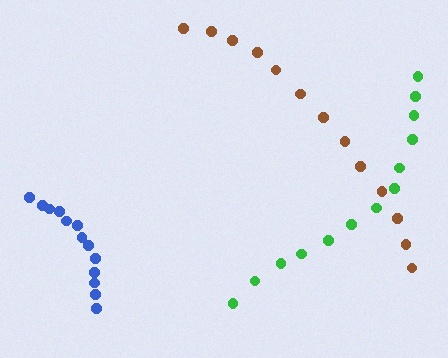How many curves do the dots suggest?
There are 3 distinct paths.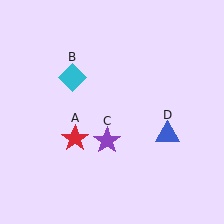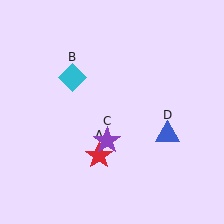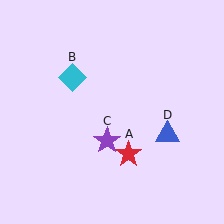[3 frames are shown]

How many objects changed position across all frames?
1 object changed position: red star (object A).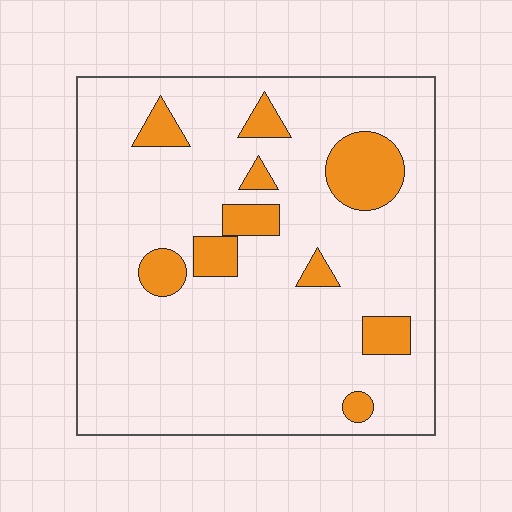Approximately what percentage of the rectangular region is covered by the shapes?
Approximately 15%.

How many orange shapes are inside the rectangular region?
10.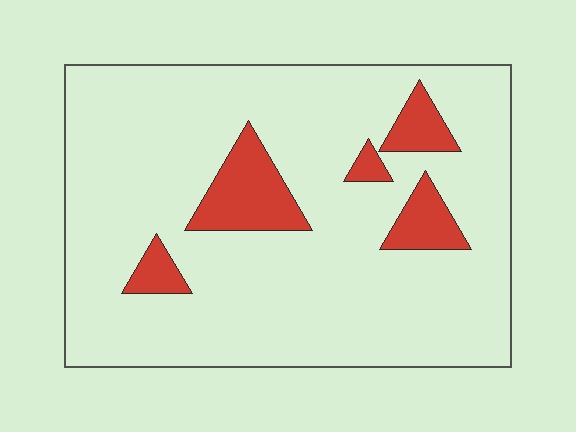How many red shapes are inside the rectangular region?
5.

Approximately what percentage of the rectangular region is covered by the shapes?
Approximately 15%.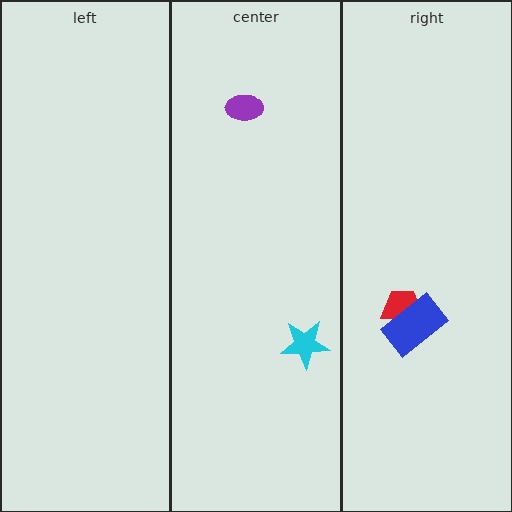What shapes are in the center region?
The purple ellipse, the cyan star.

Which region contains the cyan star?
The center region.